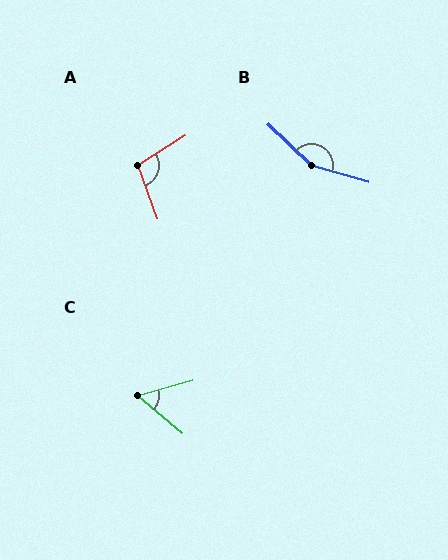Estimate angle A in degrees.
Approximately 102 degrees.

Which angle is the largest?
B, at approximately 152 degrees.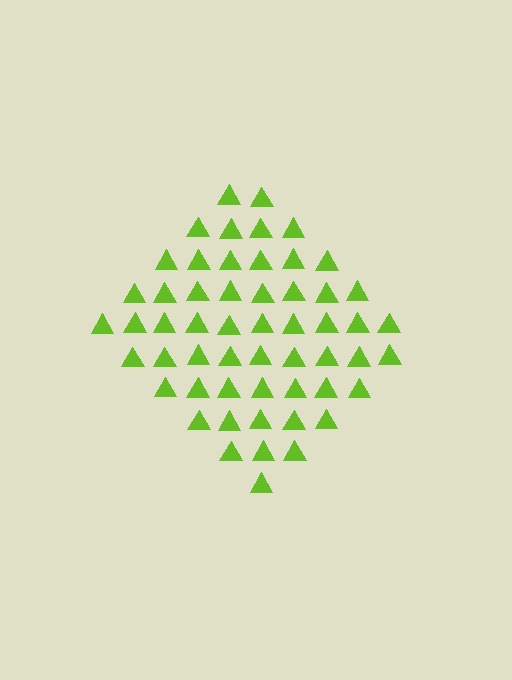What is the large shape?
The large shape is a diamond.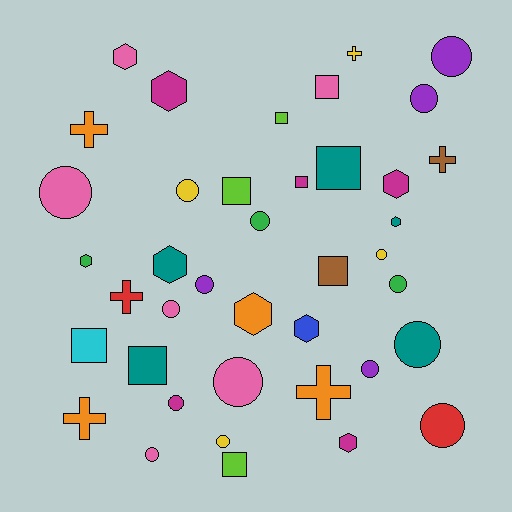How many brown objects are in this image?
There are 2 brown objects.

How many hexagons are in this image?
There are 9 hexagons.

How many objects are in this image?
There are 40 objects.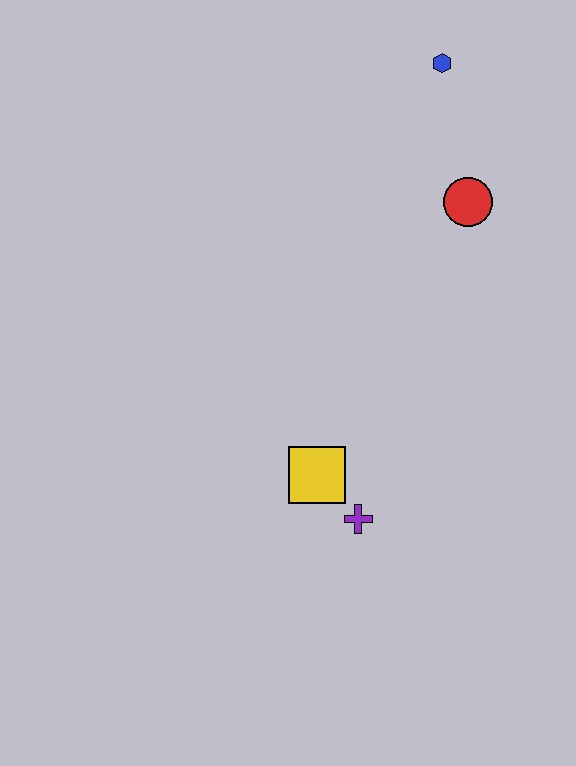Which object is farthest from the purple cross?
The blue hexagon is farthest from the purple cross.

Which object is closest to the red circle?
The blue hexagon is closest to the red circle.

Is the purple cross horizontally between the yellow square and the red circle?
Yes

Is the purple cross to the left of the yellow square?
No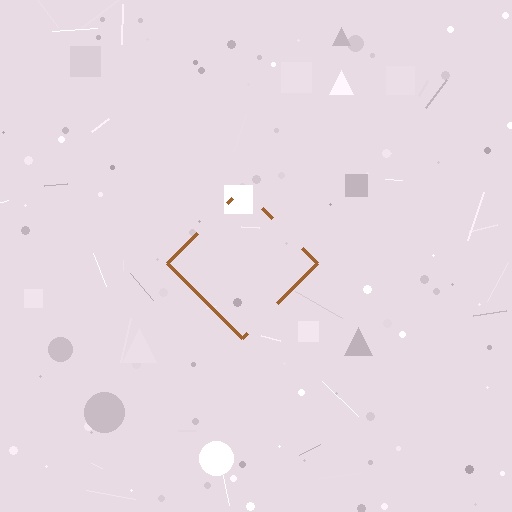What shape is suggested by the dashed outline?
The dashed outline suggests a diamond.